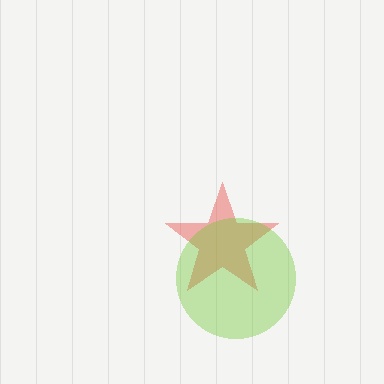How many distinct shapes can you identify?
There are 2 distinct shapes: a red star, a lime circle.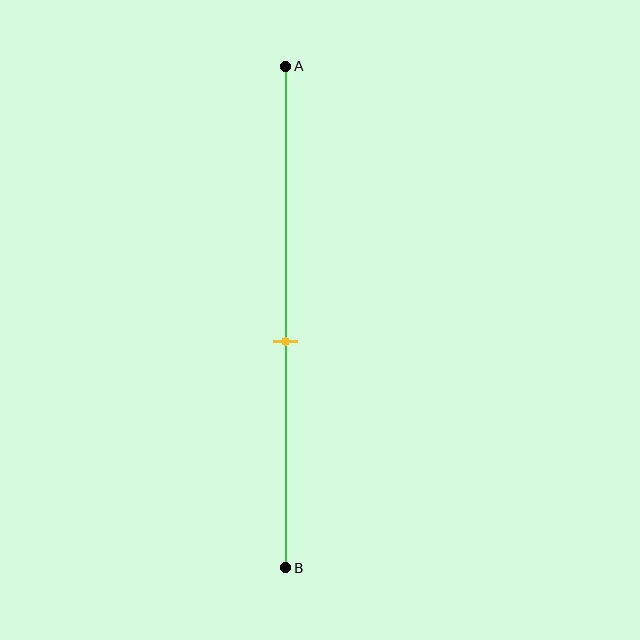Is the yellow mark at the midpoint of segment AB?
No, the mark is at about 55% from A, not at the 50% midpoint.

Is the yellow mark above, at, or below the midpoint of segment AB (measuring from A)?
The yellow mark is below the midpoint of segment AB.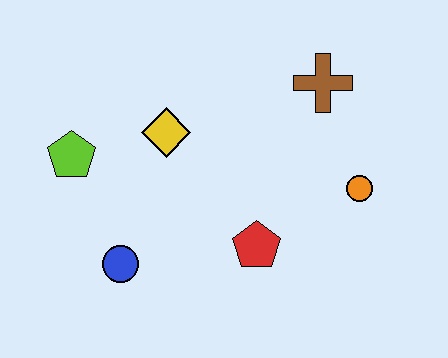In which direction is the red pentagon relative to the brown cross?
The red pentagon is below the brown cross.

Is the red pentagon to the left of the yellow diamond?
No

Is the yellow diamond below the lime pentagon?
No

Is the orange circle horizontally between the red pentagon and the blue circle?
No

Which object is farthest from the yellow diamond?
The orange circle is farthest from the yellow diamond.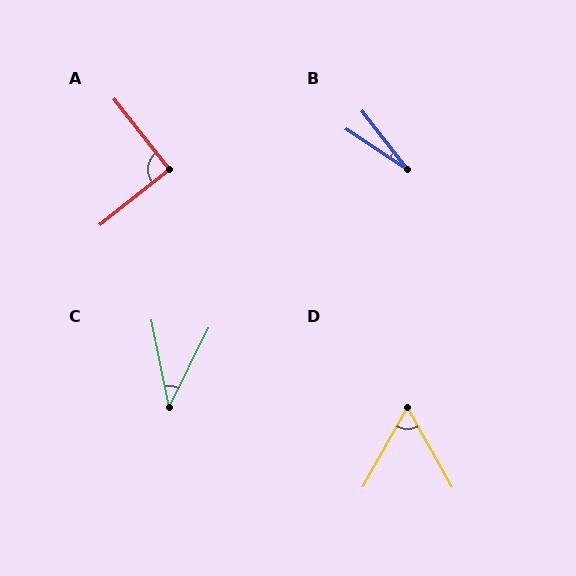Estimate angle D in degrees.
Approximately 58 degrees.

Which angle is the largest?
A, at approximately 90 degrees.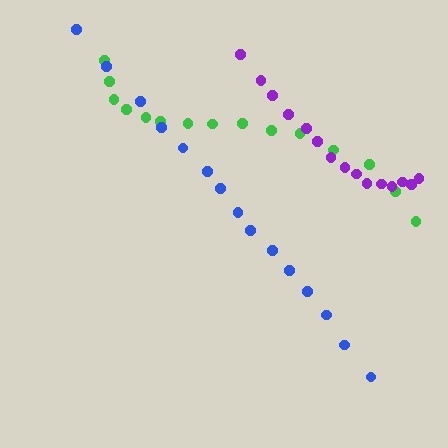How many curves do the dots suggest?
There are 3 distinct paths.